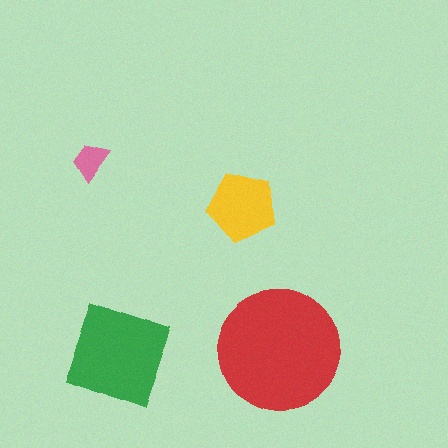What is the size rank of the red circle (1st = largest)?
1st.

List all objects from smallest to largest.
The pink trapezoid, the yellow pentagon, the green square, the red circle.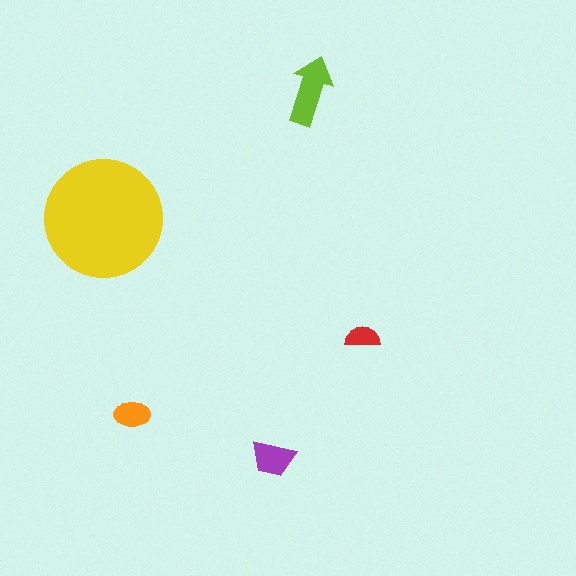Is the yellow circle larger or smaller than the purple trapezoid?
Larger.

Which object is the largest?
The yellow circle.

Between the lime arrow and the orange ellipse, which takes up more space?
The lime arrow.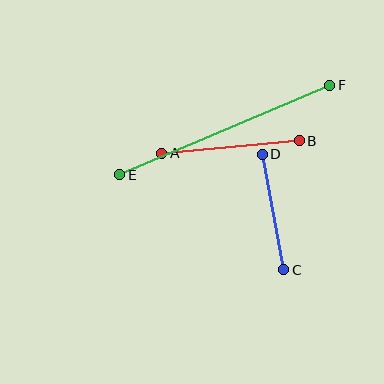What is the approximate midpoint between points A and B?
The midpoint is at approximately (230, 147) pixels.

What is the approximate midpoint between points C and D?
The midpoint is at approximately (273, 212) pixels.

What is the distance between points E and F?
The distance is approximately 228 pixels.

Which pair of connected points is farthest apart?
Points E and F are farthest apart.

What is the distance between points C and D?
The distance is approximately 117 pixels.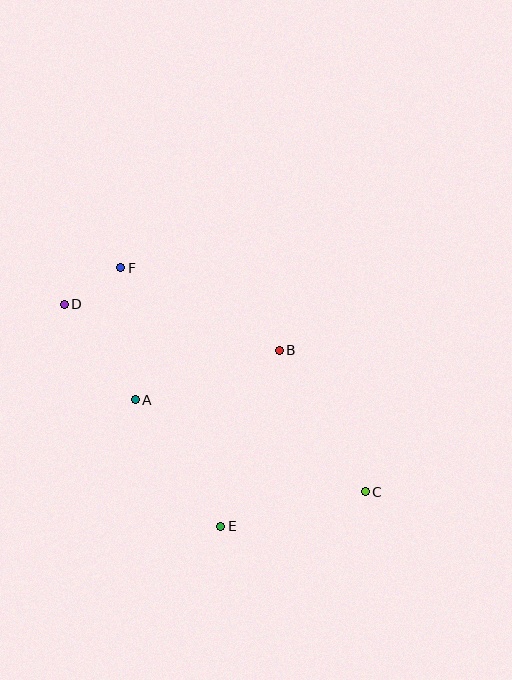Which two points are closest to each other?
Points D and F are closest to each other.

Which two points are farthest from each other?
Points C and D are farthest from each other.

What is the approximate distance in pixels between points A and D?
The distance between A and D is approximately 119 pixels.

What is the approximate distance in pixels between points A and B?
The distance between A and B is approximately 152 pixels.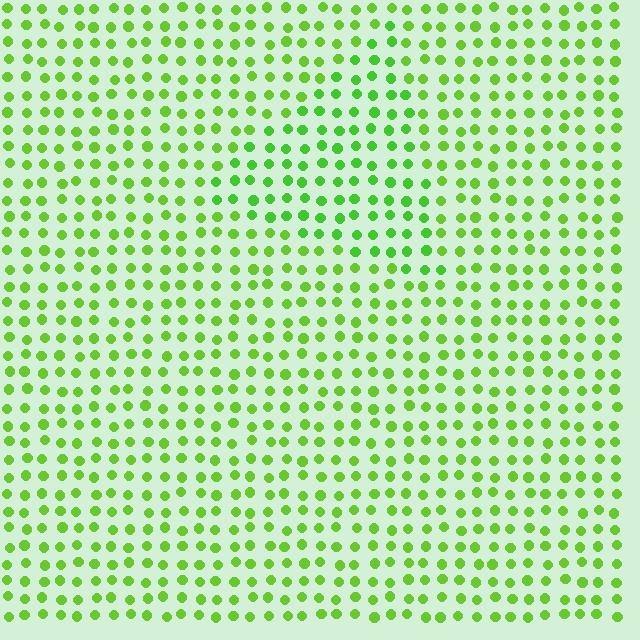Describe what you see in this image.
The image is filled with small lime elements in a uniform arrangement. A triangle-shaped region is visible where the elements are tinted to a slightly different hue, forming a subtle color boundary.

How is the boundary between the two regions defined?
The boundary is defined purely by a slight shift in hue (about 16 degrees). Spacing, size, and orientation are identical on both sides.